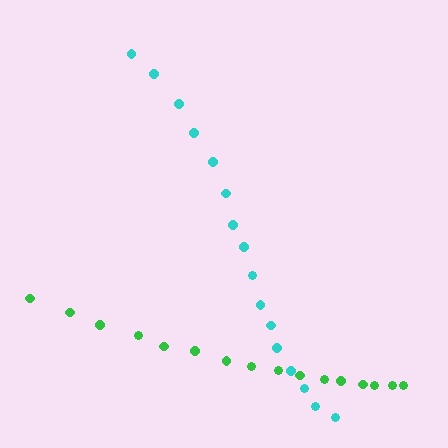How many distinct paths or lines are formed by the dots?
There are 2 distinct paths.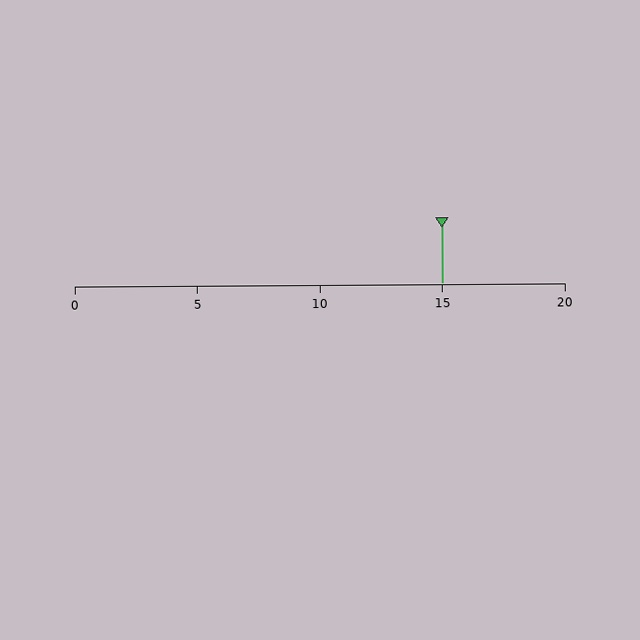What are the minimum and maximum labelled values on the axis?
The axis runs from 0 to 20.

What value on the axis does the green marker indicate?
The marker indicates approximately 15.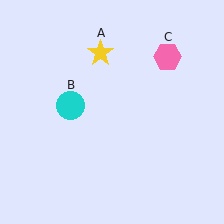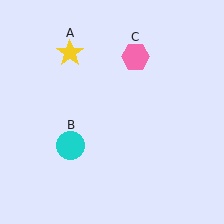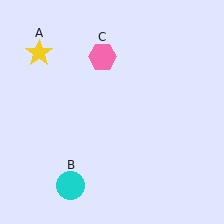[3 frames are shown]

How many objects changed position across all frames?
3 objects changed position: yellow star (object A), cyan circle (object B), pink hexagon (object C).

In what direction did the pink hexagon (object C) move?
The pink hexagon (object C) moved left.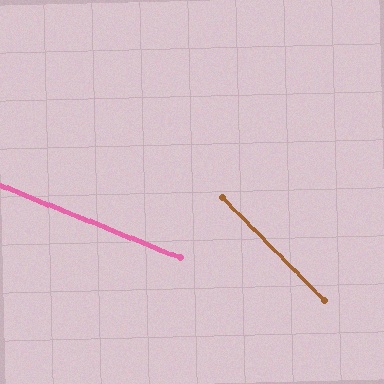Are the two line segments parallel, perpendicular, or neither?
Neither parallel nor perpendicular — they differ by about 23°.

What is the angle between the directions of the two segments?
Approximately 23 degrees.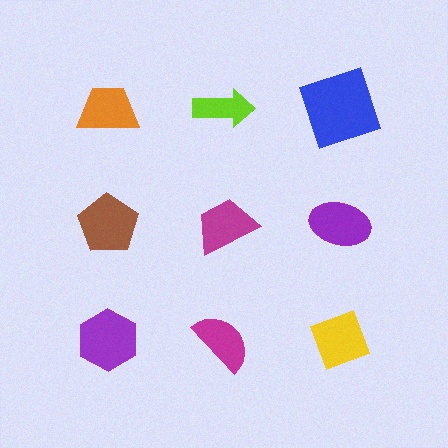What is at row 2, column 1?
A brown pentagon.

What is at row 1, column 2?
A lime arrow.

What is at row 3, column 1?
A purple hexagon.